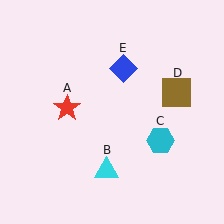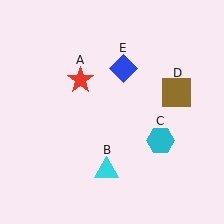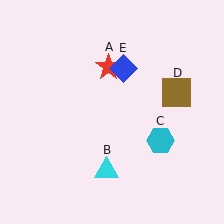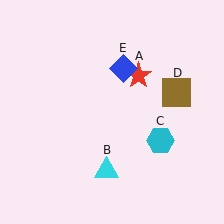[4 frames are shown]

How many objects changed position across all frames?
1 object changed position: red star (object A).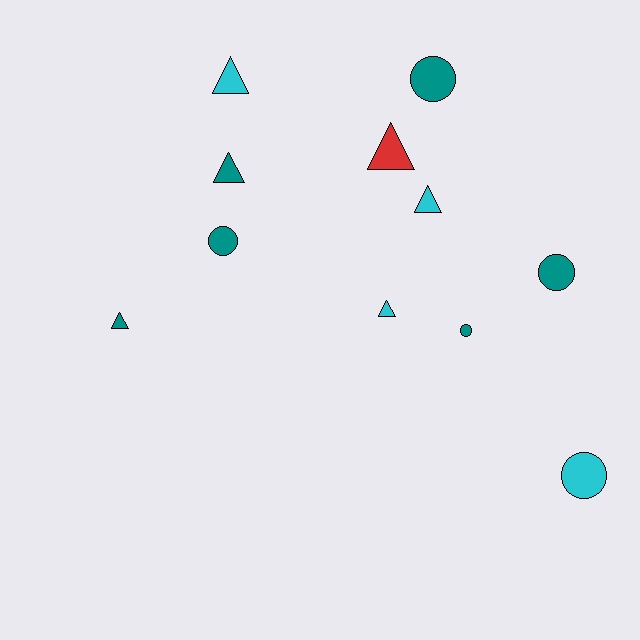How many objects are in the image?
There are 11 objects.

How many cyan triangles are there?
There are 3 cyan triangles.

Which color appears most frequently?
Teal, with 6 objects.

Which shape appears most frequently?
Triangle, with 6 objects.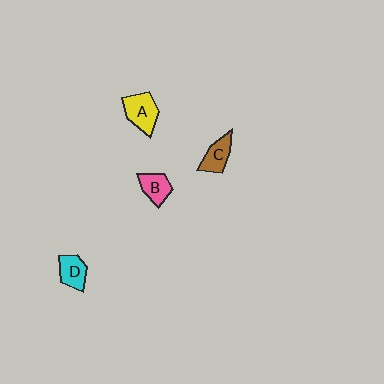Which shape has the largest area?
Shape A (yellow).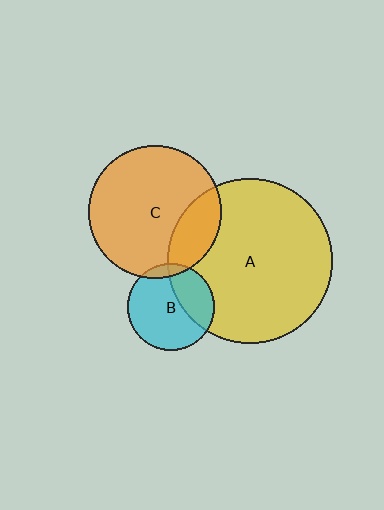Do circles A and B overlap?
Yes.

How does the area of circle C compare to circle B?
Approximately 2.3 times.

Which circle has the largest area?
Circle A (yellow).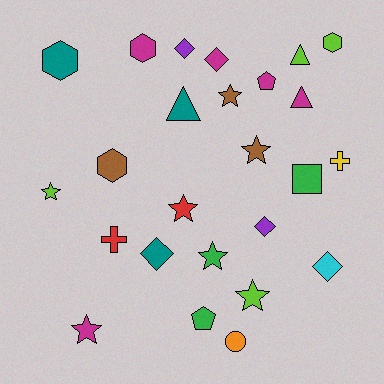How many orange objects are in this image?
There is 1 orange object.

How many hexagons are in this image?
There are 4 hexagons.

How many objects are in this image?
There are 25 objects.